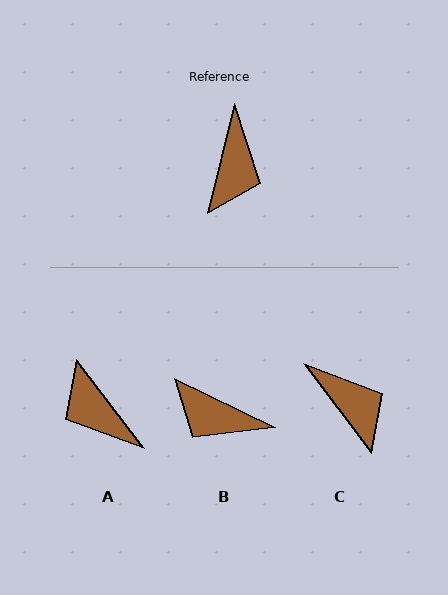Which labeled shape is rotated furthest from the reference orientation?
A, about 129 degrees away.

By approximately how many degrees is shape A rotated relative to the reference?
Approximately 129 degrees clockwise.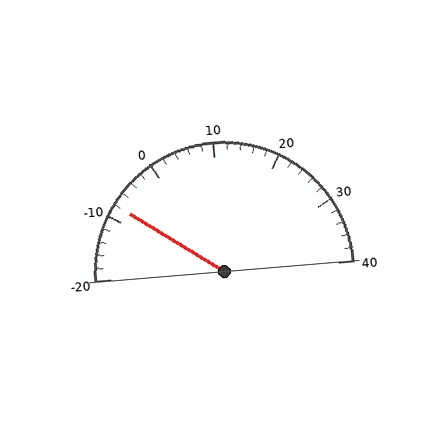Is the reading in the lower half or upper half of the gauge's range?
The reading is in the lower half of the range (-20 to 40).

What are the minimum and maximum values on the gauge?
The gauge ranges from -20 to 40.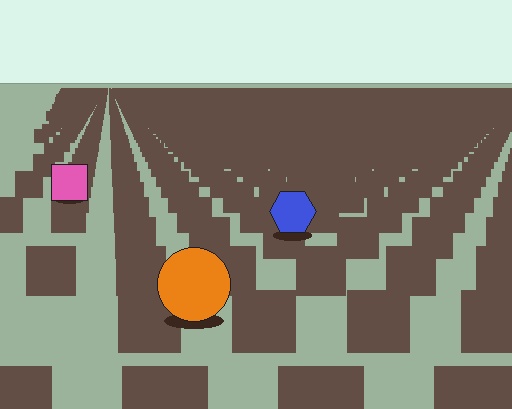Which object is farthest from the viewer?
The pink square is farthest from the viewer. It appears smaller and the ground texture around it is denser.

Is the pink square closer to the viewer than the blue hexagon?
No. The blue hexagon is closer — you can tell from the texture gradient: the ground texture is coarser near it.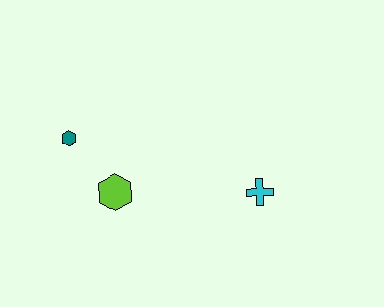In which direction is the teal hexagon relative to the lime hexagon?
The teal hexagon is above the lime hexagon.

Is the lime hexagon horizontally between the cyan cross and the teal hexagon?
Yes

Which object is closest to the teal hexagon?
The lime hexagon is closest to the teal hexagon.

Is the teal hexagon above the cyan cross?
Yes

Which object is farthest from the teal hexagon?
The cyan cross is farthest from the teal hexagon.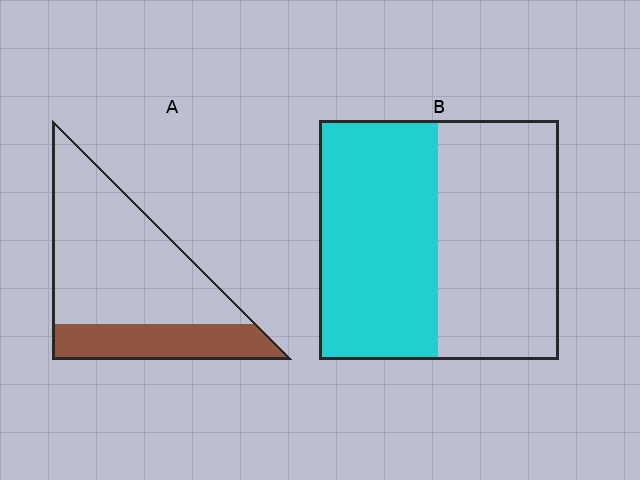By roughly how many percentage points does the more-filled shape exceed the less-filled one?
By roughly 20 percentage points (B over A).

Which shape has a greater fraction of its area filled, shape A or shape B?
Shape B.